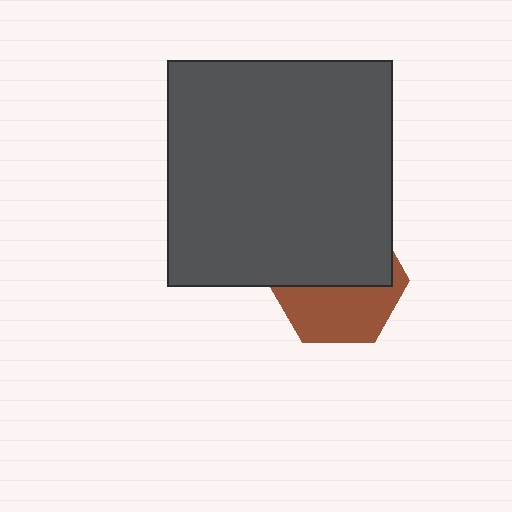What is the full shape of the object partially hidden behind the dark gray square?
The partially hidden object is a brown hexagon.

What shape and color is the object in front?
The object in front is a dark gray square.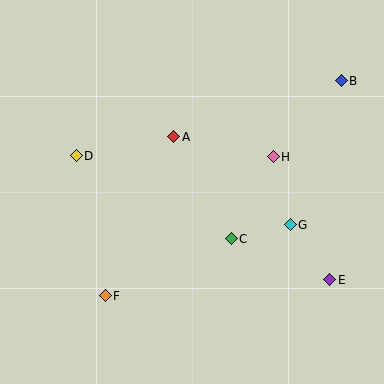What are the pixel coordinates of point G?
Point G is at (290, 225).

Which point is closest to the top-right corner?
Point B is closest to the top-right corner.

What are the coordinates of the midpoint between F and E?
The midpoint between F and E is at (217, 288).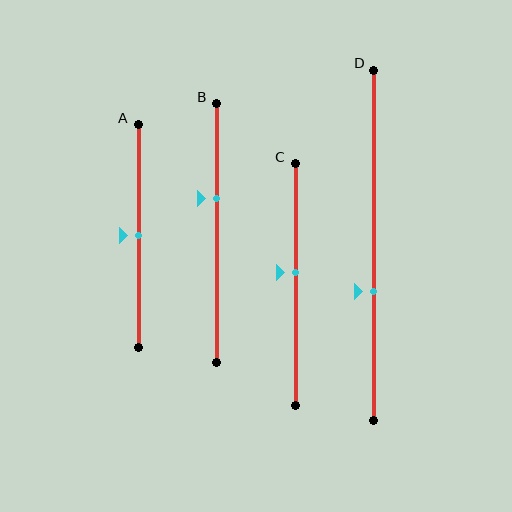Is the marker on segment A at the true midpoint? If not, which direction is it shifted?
Yes, the marker on segment A is at the true midpoint.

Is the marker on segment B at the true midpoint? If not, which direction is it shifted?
No, the marker on segment B is shifted upward by about 13% of the segment length.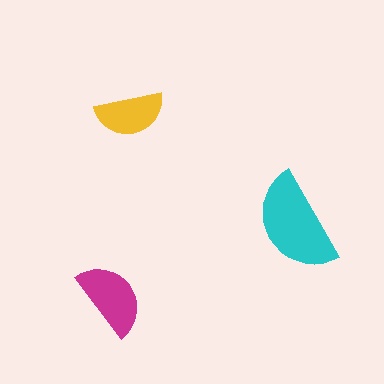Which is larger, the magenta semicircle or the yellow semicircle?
The magenta one.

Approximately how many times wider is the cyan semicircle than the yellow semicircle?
About 1.5 times wider.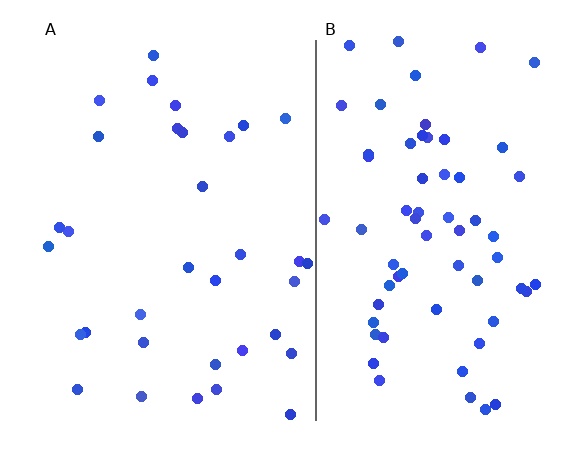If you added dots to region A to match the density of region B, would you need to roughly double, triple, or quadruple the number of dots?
Approximately double.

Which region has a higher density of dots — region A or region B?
B (the right).